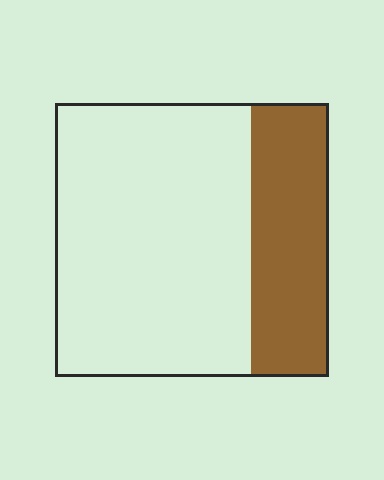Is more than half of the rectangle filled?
No.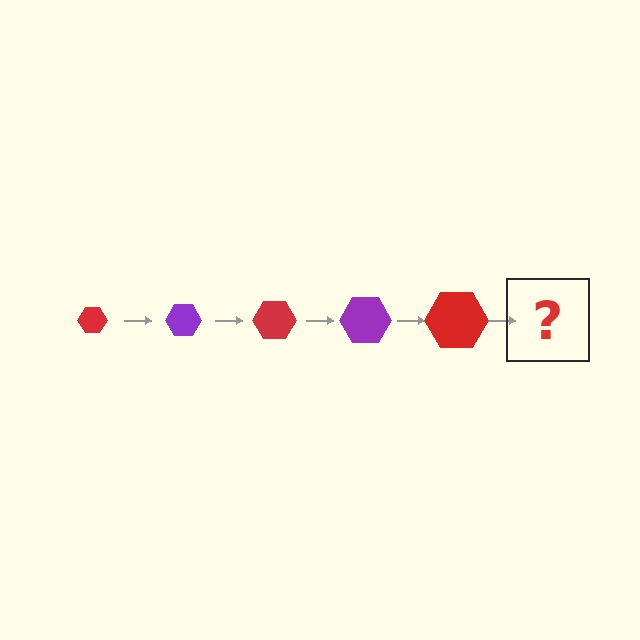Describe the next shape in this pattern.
It should be a purple hexagon, larger than the previous one.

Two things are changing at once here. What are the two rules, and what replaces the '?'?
The two rules are that the hexagon grows larger each step and the color cycles through red and purple. The '?' should be a purple hexagon, larger than the previous one.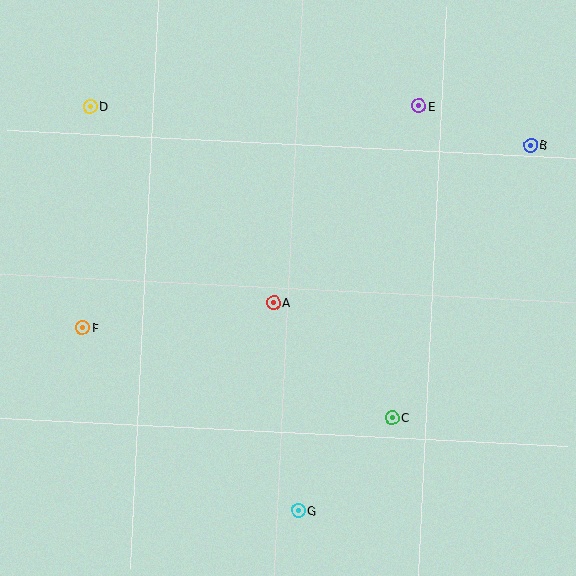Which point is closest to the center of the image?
Point A at (274, 302) is closest to the center.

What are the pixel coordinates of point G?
Point G is at (298, 510).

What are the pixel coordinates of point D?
Point D is at (90, 106).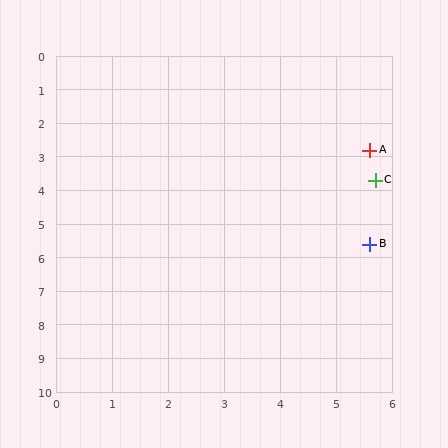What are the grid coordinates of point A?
Point A is at approximately (5.6, 2.8).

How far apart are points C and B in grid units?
Points C and B are about 1.9 grid units apart.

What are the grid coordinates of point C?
Point C is at approximately (5.7, 3.7).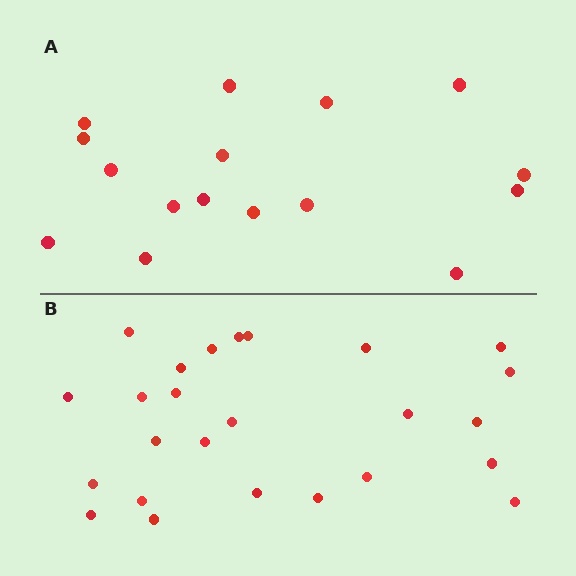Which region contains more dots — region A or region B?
Region B (the bottom region) has more dots.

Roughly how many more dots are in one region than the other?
Region B has roughly 8 or so more dots than region A.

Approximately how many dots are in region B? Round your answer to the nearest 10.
About 20 dots. (The exact count is 25, which rounds to 20.)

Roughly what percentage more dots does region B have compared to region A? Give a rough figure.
About 55% more.